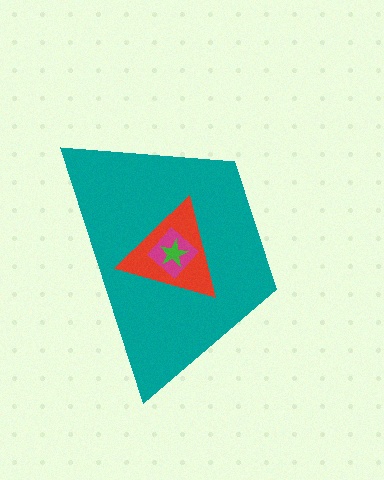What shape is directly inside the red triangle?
The magenta diamond.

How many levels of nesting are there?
4.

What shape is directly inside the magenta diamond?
The green star.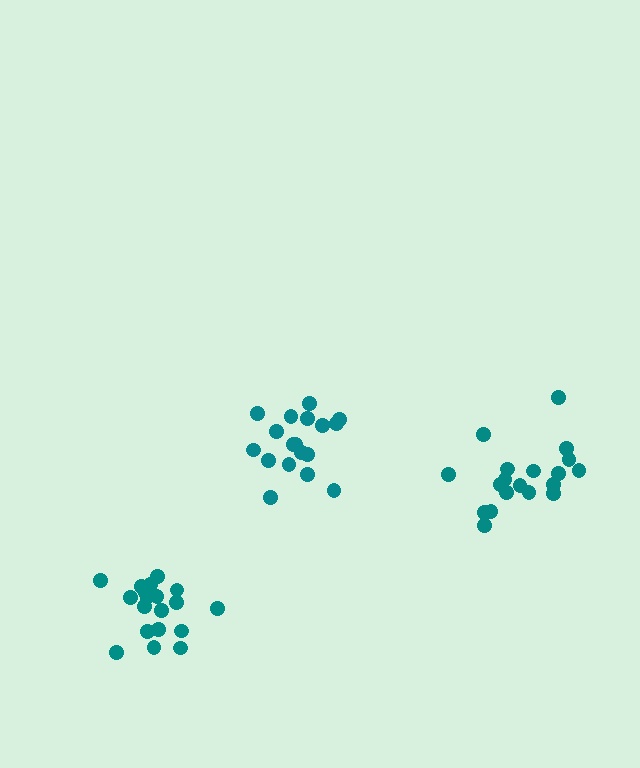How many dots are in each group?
Group 1: 18 dots, Group 2: 19 dots, Group 3: 19 dots (56 total).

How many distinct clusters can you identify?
There are 3 distinct clusters.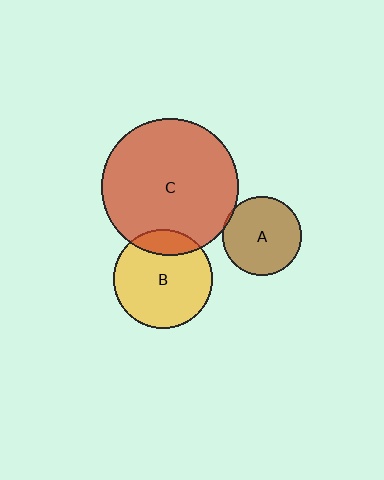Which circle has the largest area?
Circle C (red).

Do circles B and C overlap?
Yes.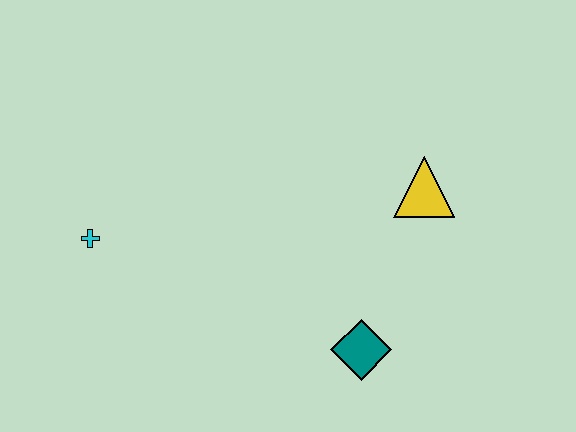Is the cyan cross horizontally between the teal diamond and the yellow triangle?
No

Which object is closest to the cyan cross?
The teal diamond is closest to the cyan cross.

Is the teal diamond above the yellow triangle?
No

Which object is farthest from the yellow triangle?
The cyan cross is farthest from the yellow triangle.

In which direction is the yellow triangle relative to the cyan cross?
The yellow triangle is to the right of the cyan cross.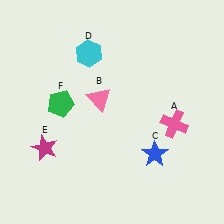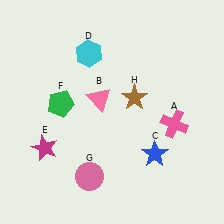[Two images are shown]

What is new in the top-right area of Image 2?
A brown star (H) was added in the top-right area of Image 2.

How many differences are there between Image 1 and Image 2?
There are 2 differences between the two images.